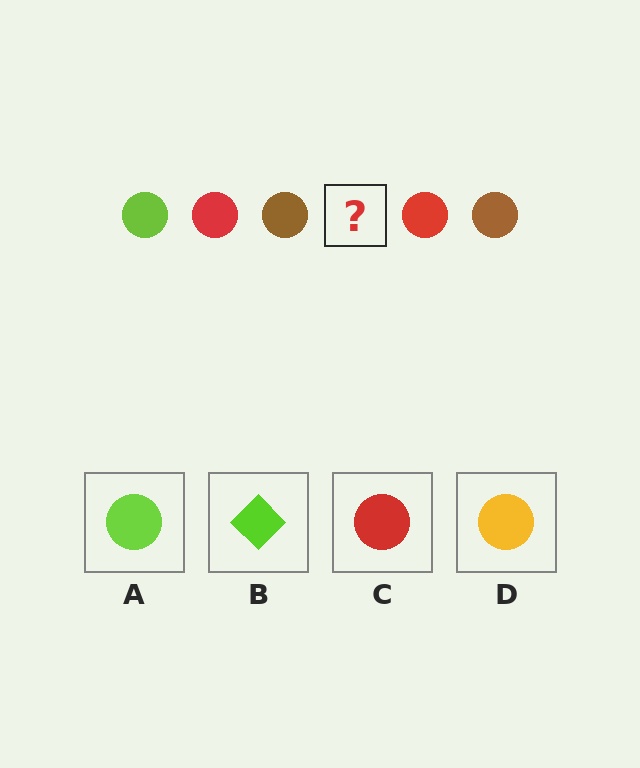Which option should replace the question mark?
Option A.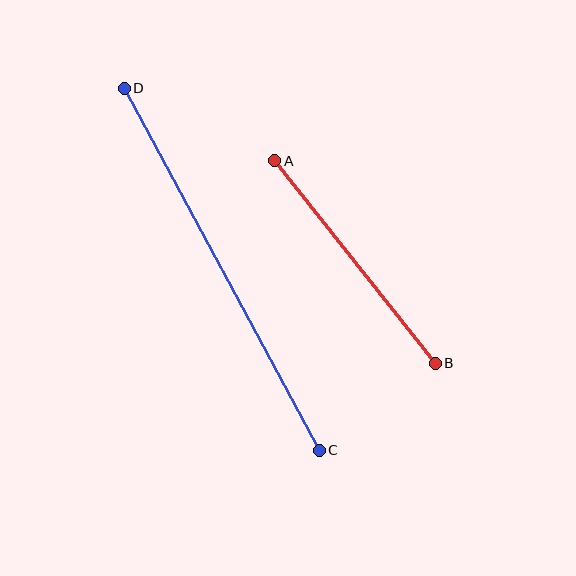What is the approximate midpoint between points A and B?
The midpoint is at approximately (355, 262) pixels.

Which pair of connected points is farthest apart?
Points C and D are farthest apart.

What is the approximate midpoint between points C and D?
The midpoint is at approximately (222, 269) pixels.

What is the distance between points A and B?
The distance is approximately 258 pixels.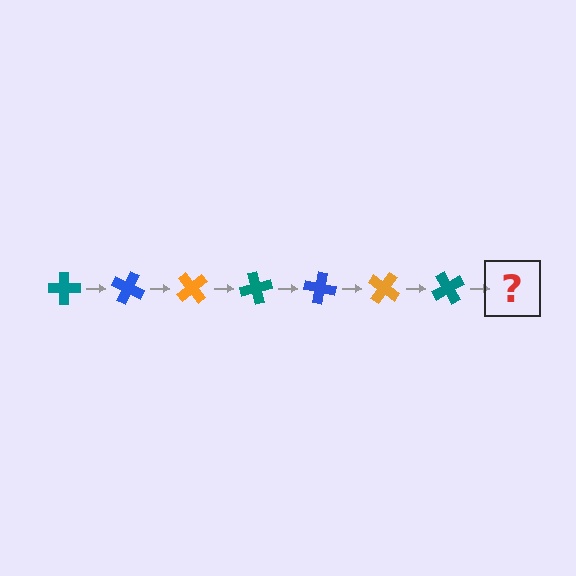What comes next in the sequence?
The next element should be a blue cross, rotated 175 degrees from the start.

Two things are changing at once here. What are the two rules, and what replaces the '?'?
The two rules are that it rotates 25 degrees each step and the color cycles through teal, blue, and orange. The '?' should be a blue cross, rotated 175 degrees from the start.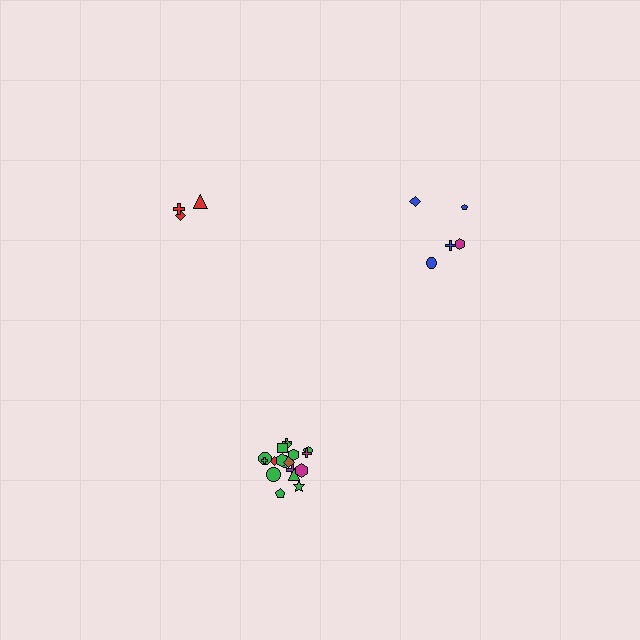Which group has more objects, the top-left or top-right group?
The top-right group.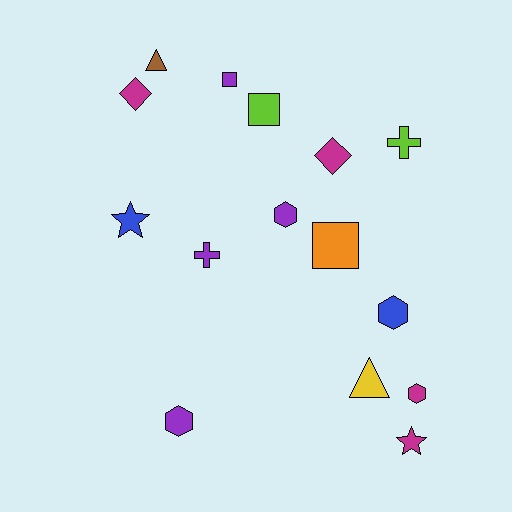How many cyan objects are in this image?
There are no cyan objects.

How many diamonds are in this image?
There are 2 diamonds.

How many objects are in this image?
There are 15 objects.